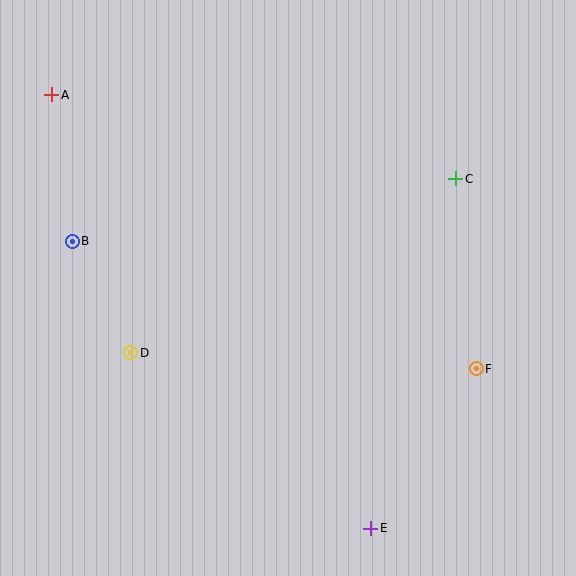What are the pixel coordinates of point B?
Point B is at (72, 241).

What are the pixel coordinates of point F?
Point F is at (476, 369).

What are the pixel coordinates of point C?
Point C is at (456, 179).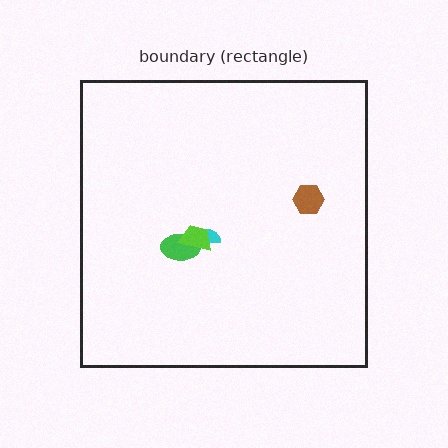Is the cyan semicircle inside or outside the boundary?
Inside.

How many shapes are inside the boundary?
4 inside, 0 outside.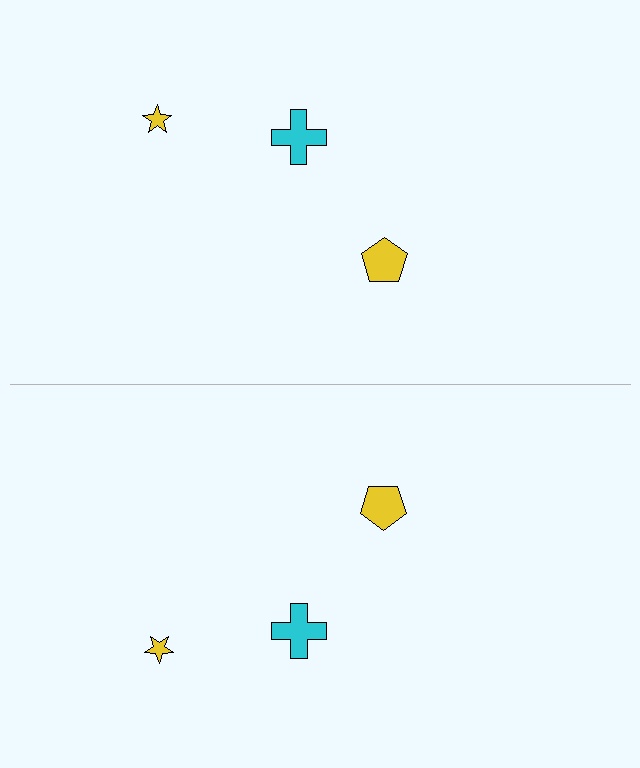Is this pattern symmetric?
Yes, this pattern has bilateral (reflection) symmetry.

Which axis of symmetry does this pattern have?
The pattern has a horizontal axis of symmetry running through the center of the image.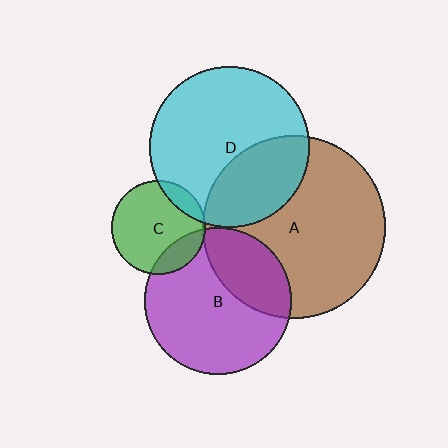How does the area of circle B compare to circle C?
Approximately 2.4 times.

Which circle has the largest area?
Circle A (brown).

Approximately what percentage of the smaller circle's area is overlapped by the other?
Approximately 5%.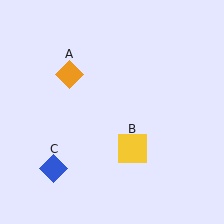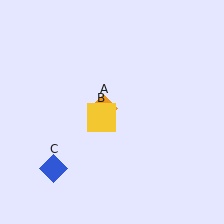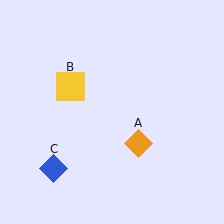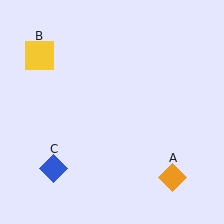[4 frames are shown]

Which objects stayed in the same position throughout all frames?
Blue diamond (object C) remained stationary.